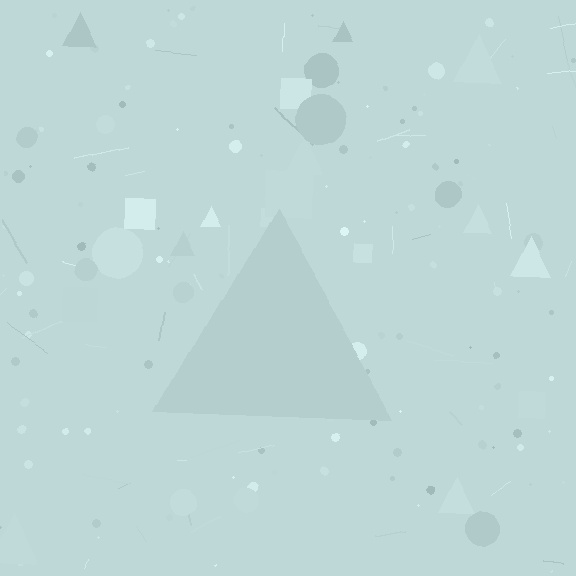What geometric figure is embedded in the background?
A triangle is embedded in the background.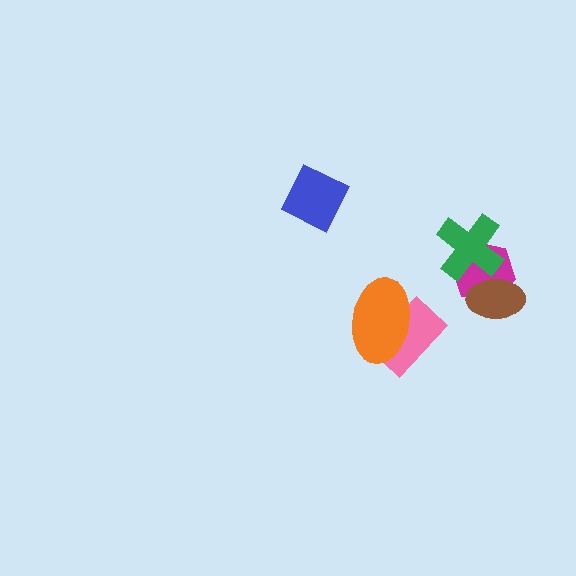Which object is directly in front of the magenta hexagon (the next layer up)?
The green cross is directly in front of the magenta hexagon.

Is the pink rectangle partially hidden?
Yes, it is partially covered by another shape.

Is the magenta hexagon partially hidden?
Yes, it is partially covered by another shape.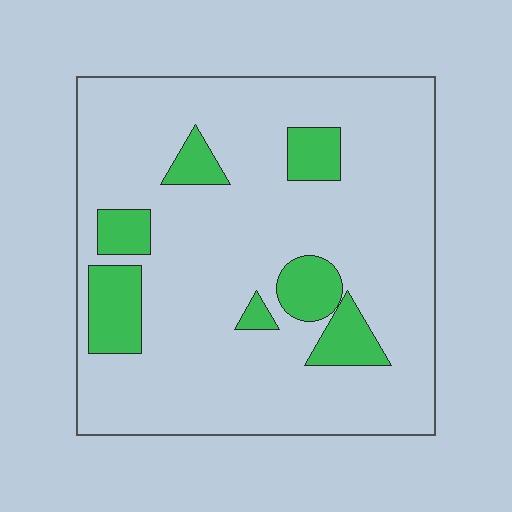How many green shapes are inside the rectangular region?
7.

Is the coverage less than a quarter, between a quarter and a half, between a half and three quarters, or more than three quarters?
Less than a quarter.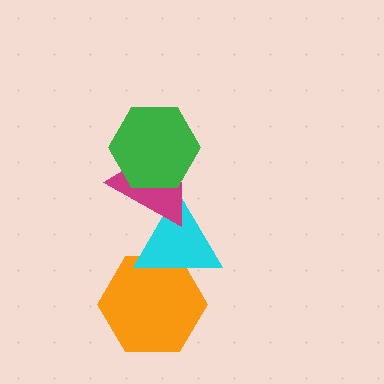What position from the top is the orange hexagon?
The orange hexagon is 4th from the top.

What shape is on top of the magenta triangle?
The green hexagon is on top of the magenta triangle.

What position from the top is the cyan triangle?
The cyan triangle is 3rd from the top.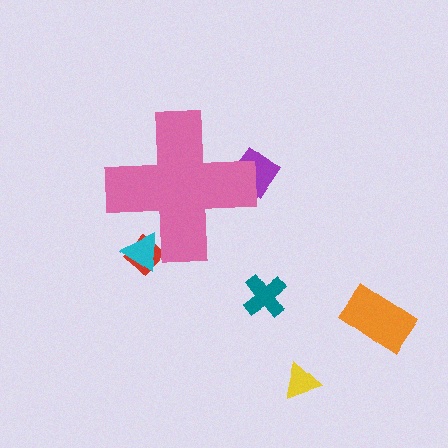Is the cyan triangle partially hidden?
Yes, the cyan triangle is partially hidden behind the pink cross.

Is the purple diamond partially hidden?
Yes, the purple diamond is partially hidden behind the pink cross.